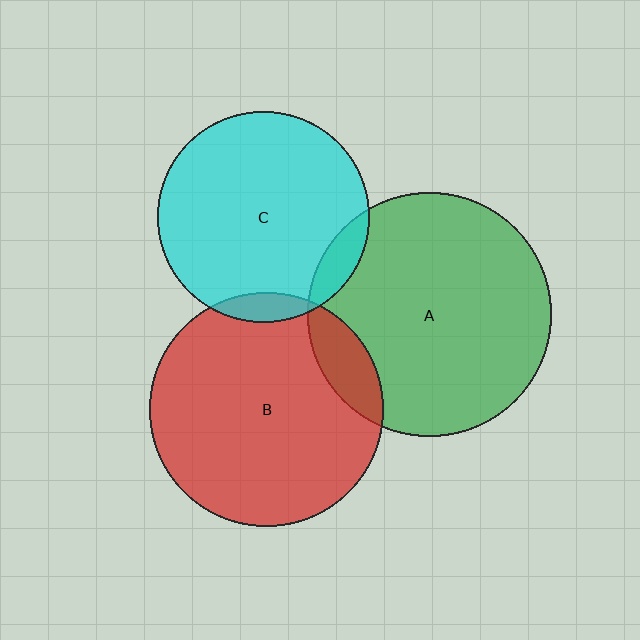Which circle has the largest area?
Circle A (green).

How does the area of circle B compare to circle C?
Approximately 1.2 times.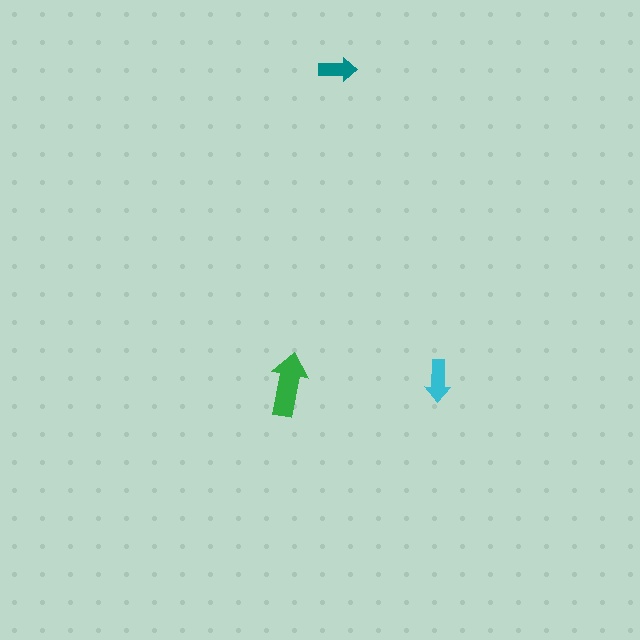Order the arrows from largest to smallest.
the green one, the cyan one, the teal one.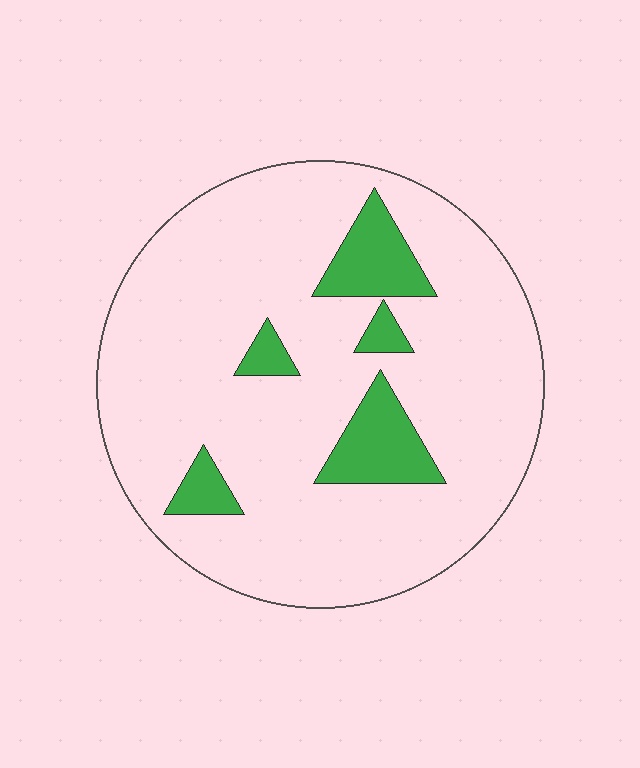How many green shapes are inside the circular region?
5.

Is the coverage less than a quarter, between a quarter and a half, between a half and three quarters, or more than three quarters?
Less than a quarter.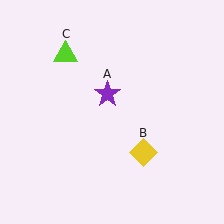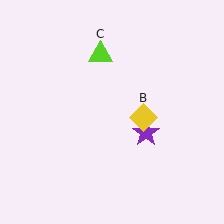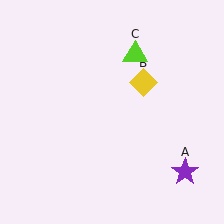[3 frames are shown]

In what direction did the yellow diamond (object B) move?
The yellow diamond (object B) moved up.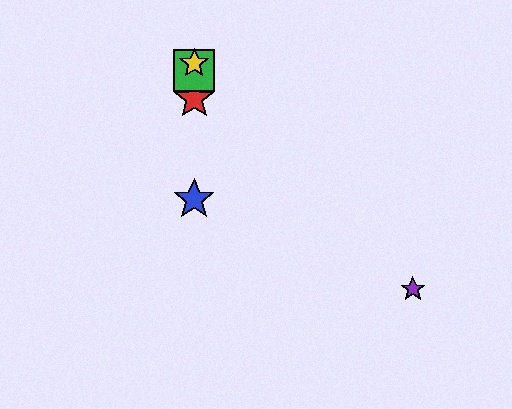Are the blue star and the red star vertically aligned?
Yes, both are at x≈194.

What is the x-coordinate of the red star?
The red star is at x≈194.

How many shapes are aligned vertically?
4 shapes (the red star, the blue star, the green square, the yellow star) are aligned vertically.